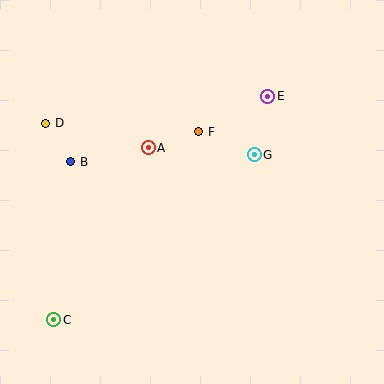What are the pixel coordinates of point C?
Point C is at (54, 320).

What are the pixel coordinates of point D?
Point D is at (46, 123).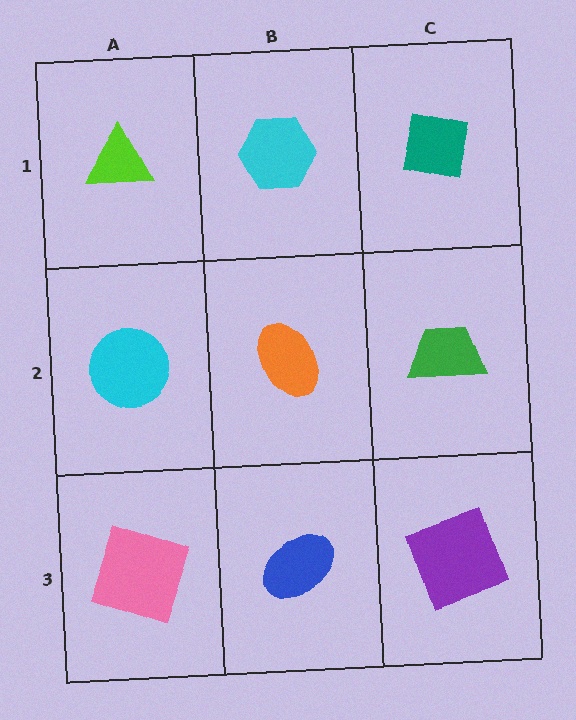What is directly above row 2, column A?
A lime triangle.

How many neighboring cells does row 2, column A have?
3.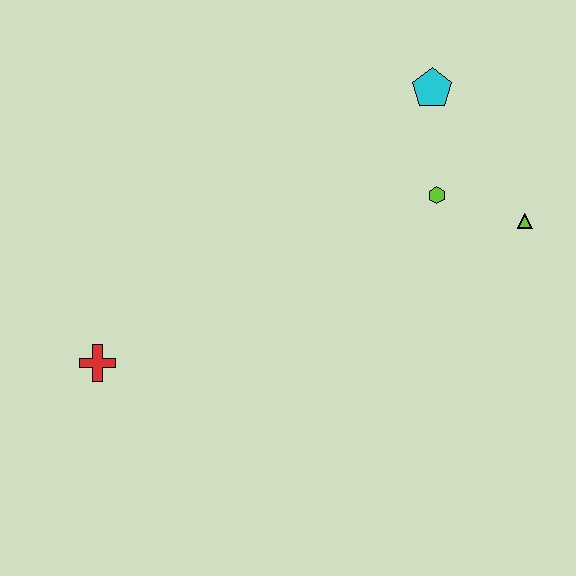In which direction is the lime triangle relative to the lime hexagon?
The lime triangle is to the right of the lime hexagon.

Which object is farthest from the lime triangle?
The red cross is farthest from the lime triangle.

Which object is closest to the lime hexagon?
The lime triangle is closest to the lime hexagon.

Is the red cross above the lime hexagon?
No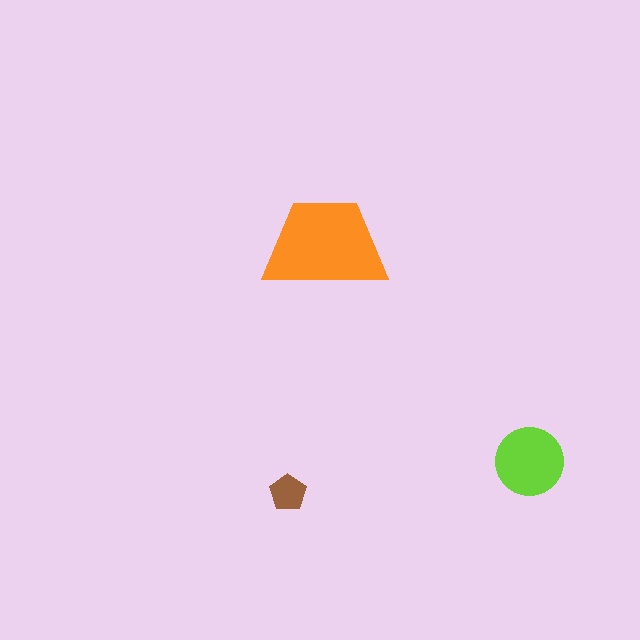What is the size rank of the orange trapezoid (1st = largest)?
1st.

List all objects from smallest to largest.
The brown pentagon, the lime circle, the orange trapezoid.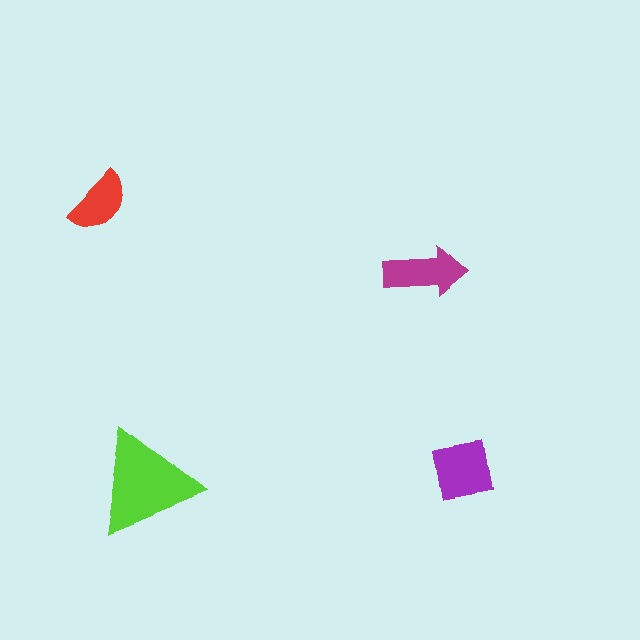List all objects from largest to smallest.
The lime triangle, the purple square, the magenta arrow, the red semicircle.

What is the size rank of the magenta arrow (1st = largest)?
3rd.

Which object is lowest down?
The purple square is bottommost.